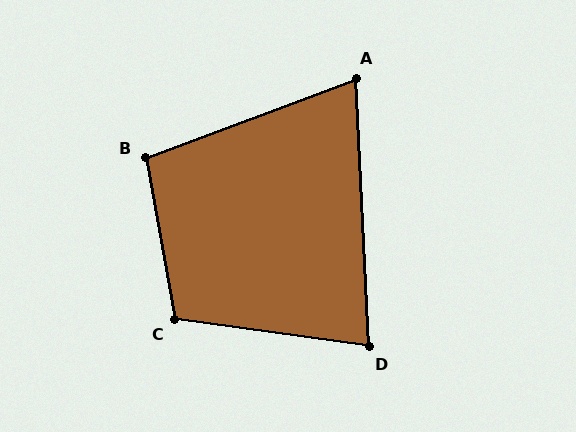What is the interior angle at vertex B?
Approximately 101 degrees (obtuse).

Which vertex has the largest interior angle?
C, at approximately 108 degrees.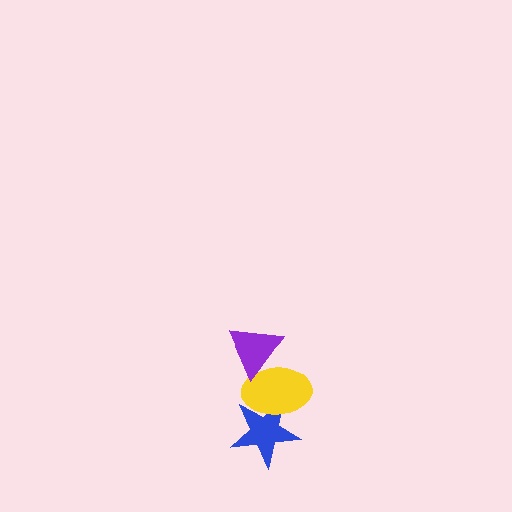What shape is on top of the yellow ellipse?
The purple triangle is on top of the yellow ellipse.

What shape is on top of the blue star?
The yellow ellipse is on top of the blue star.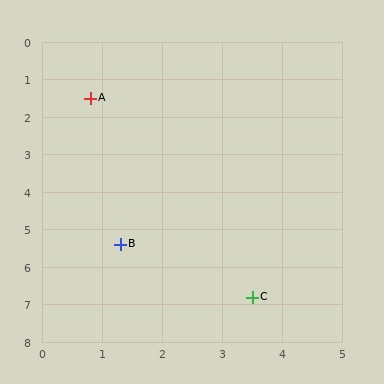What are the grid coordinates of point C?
Point C is at approximately (3.5, 6.8).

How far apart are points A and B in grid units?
Points A and B are about 3.9 grid units apart.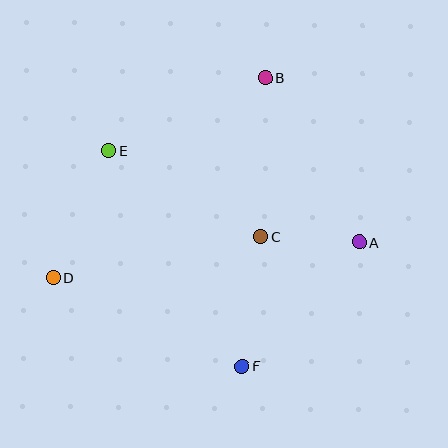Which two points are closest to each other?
Points A and C are closest to each other.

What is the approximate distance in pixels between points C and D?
The distance between C and D is approximately 211 pixels.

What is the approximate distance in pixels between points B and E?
The distance between B and E is approximately 172 pixels.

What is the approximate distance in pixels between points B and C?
The distance between B and C is approximately 159 pixels.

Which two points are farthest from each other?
Points A and D are farthest from each other.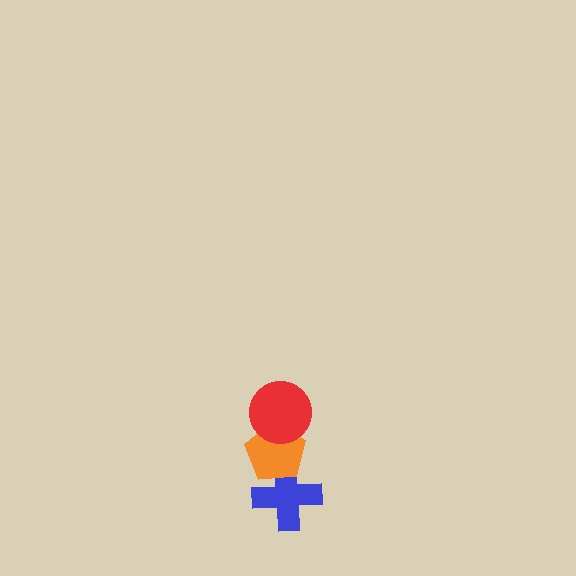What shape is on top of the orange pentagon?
The red circle is on top of the orange pentagon.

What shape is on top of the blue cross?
The orange pentagon is on top of the blue cross.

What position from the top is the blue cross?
The blue cross is 3rd from the top.